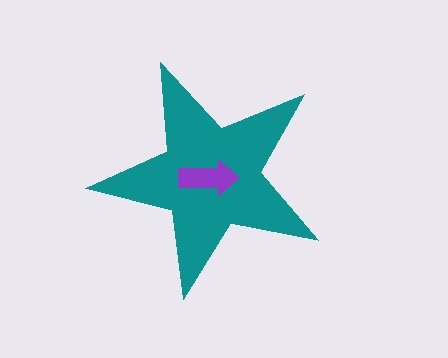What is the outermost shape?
The teal star.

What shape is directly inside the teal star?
The purple arrow.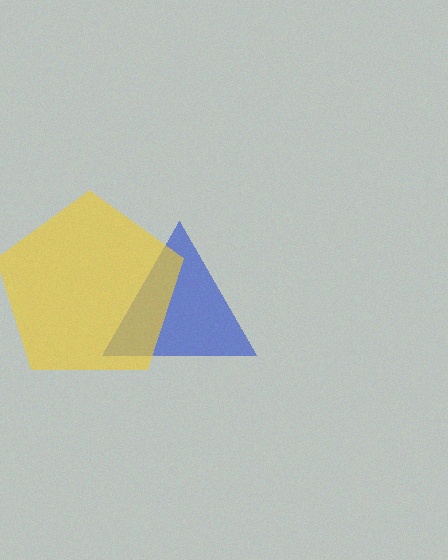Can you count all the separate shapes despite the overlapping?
Yes, there are 2 separate shapes.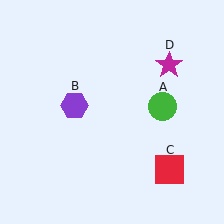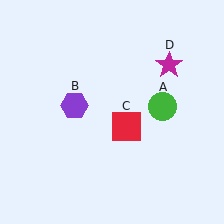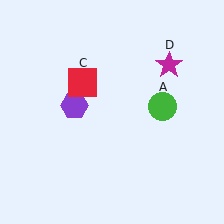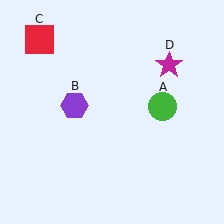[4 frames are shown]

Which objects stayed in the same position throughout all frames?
Green circle (object A) and purple hexagon (object B) and magenta star (object D) remained stationary.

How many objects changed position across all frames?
1 object changed position: red square (object C).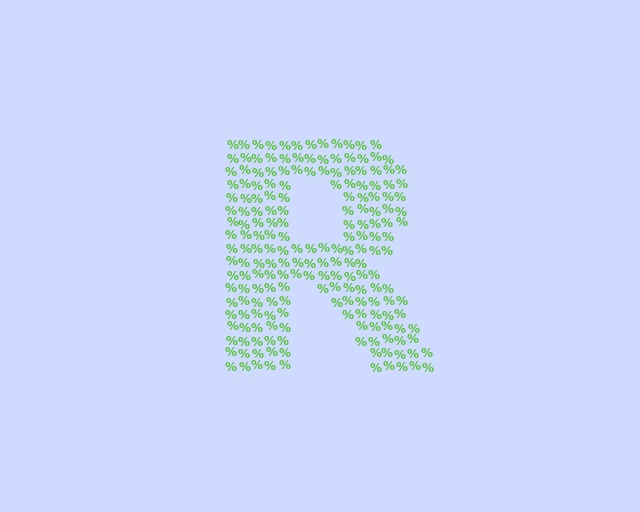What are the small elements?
The small elements are percent signs.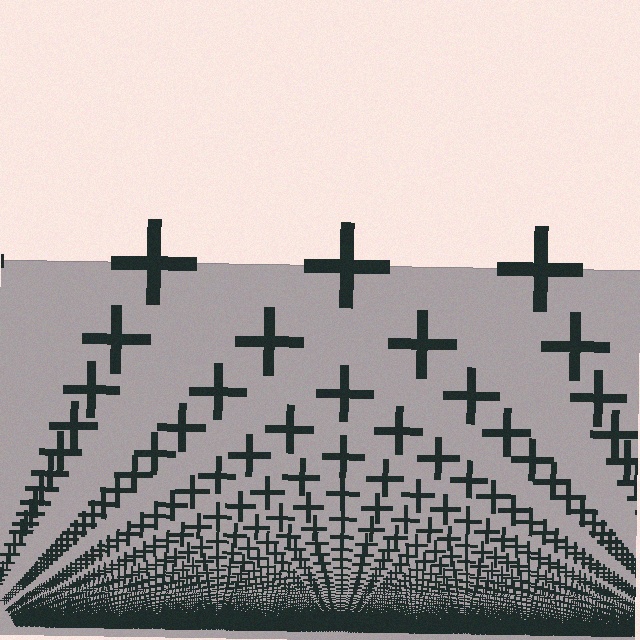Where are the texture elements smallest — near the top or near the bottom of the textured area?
Near the bottom.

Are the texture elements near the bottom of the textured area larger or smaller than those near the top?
Smaller. The gradient is inverted — elements near the bottom are smaller and denser.